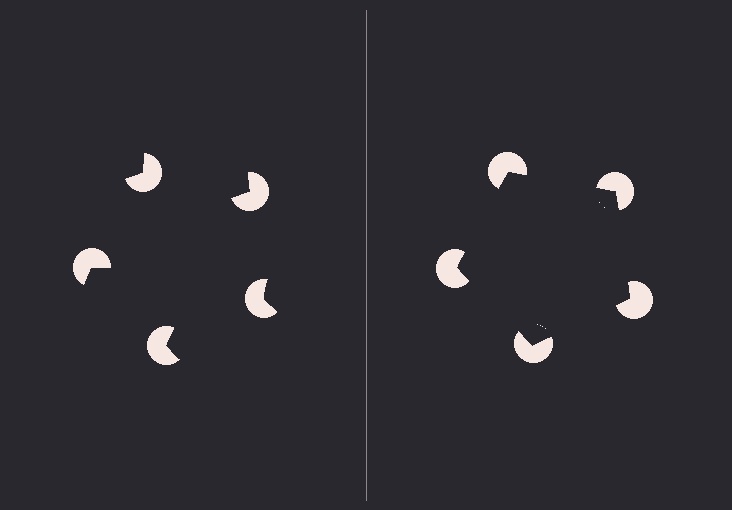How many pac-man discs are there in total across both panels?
10 — 5 on each side.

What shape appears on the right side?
An illusory pentagon.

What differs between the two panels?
The pac-man discs are positioned identically on both sides; only the wedge orientations differ. On the right they align to a pentagon; on the left they are misaligned.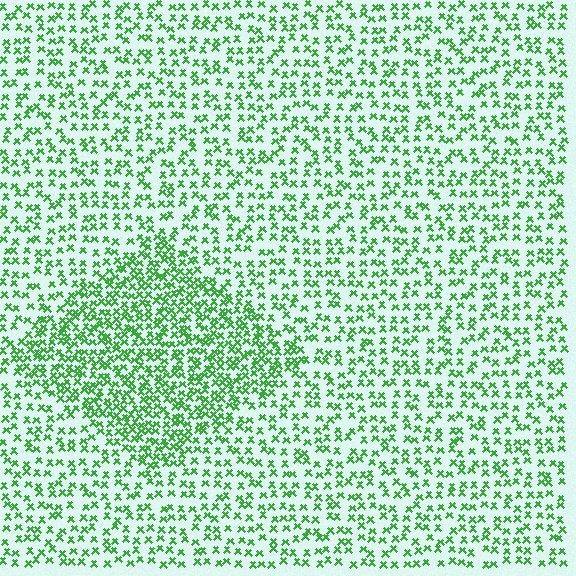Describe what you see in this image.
The image contains small green elements arranged at two different densities. A diamond-shaped region is visible where the elements are more densely packed than the surrounding area.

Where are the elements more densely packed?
The elements are more densely packed inside the diamond boundary.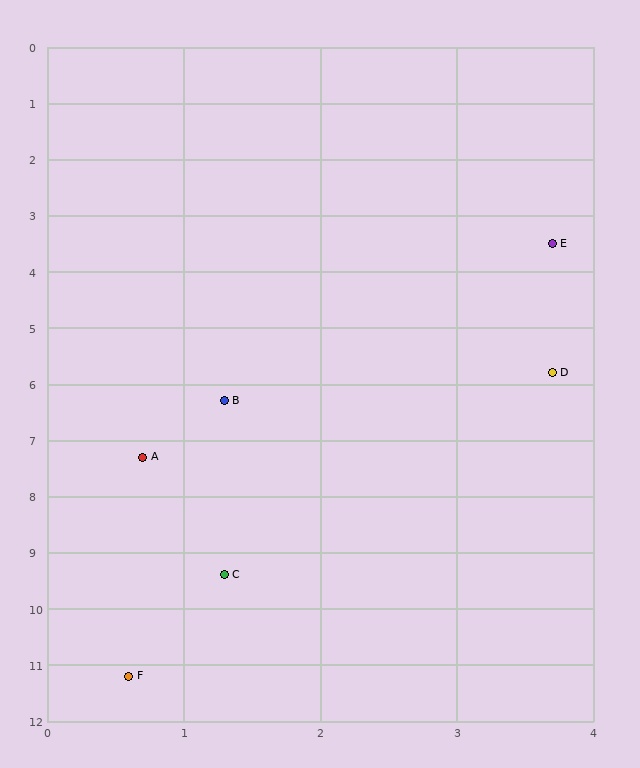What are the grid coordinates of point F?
Point F is at approximately (0.6, 11.2).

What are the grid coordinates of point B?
Point B is at approximately (1.3, 6.3).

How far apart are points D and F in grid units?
Points D and F are about 6.2 grid units apart.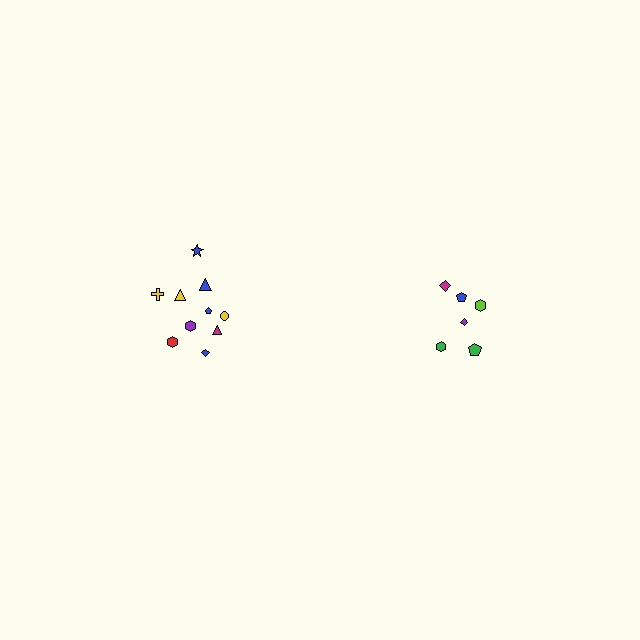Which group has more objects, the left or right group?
The left group.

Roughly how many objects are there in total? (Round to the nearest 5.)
Roughly 15 objects in total.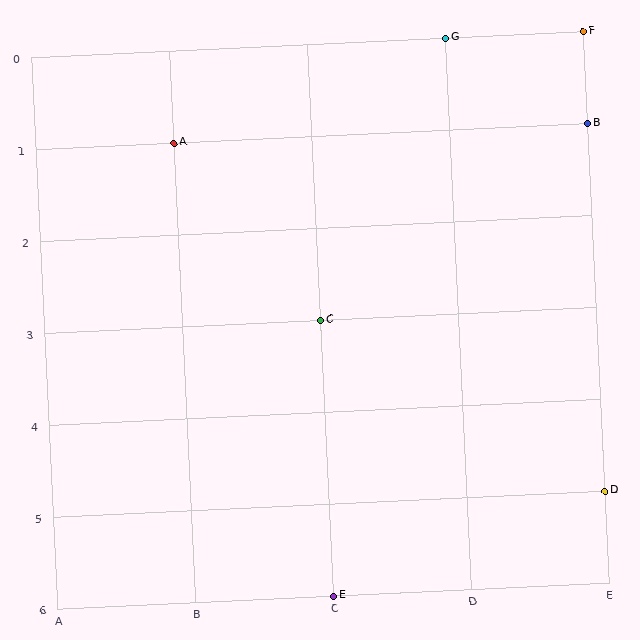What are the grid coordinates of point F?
Point F is at grid coordinates (E, 0).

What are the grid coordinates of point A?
Point A is at grid coordinates (B, 1).